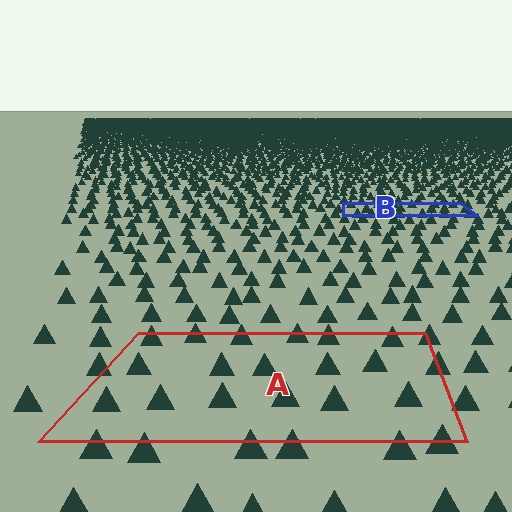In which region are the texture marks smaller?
The texture marks are smaller in region B, because it is farther away.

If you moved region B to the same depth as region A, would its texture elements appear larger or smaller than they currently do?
They would appear larger. At a closer depth, the same texture elements are projected at a bigger on-screen size.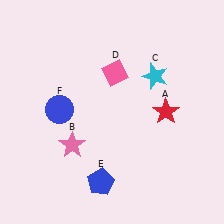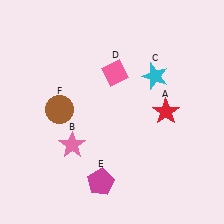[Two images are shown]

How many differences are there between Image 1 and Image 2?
There are 2 differences between the two images.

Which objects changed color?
E changed from blue to magenta. F changed from blue to brown.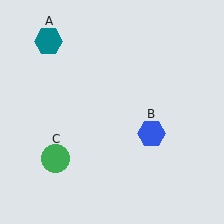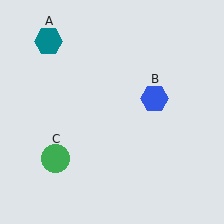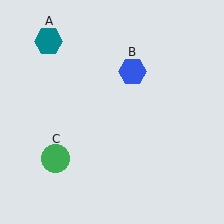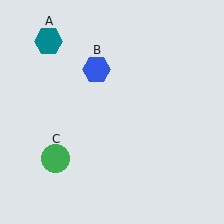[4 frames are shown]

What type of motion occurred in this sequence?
The blue hexagon (object B) rotated counterclockwise around the center of the scene.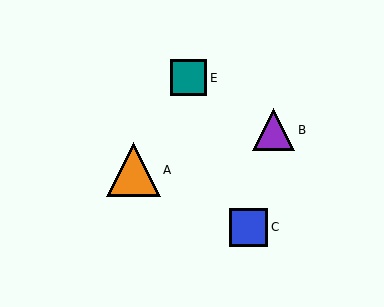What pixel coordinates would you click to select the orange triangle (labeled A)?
Click at (133, 170) to select the orange triangle A.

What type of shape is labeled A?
Shape A is an orange triangle.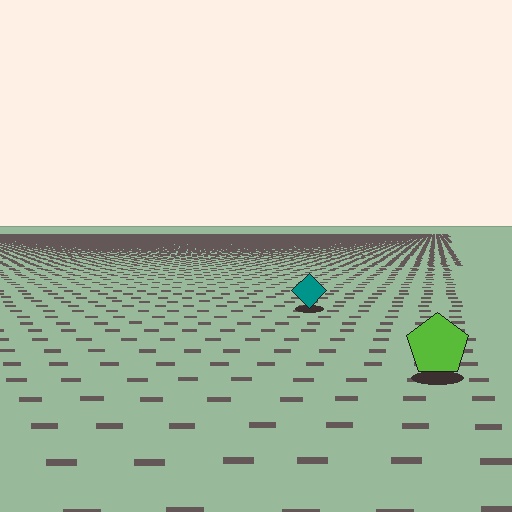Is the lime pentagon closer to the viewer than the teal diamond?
Yes. The lime pentagon is closer — you can tell from the texture gradient: the ground texture is coarser near it.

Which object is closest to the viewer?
The lime pentagon is closest. The texture marks near it are larger and more spread out.